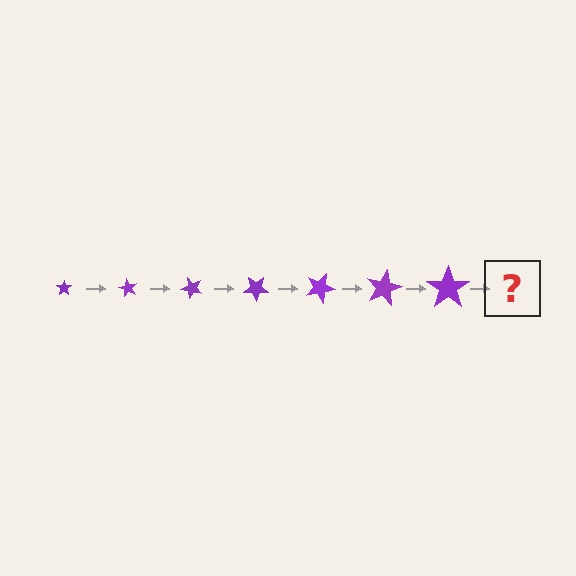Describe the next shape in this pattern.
It should be a star, larger than the previous one and rotated 420 degrees from the start.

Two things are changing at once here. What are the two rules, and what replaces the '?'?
The two rules are that the star grows larger each step and it rotates 60 degrees each step. The '?' should be a star, larger than the previous one and rotated 420 degrees from the start.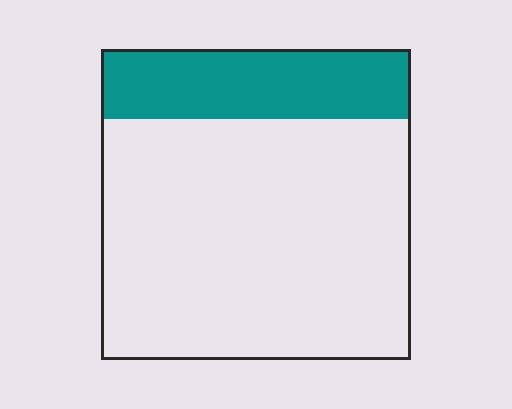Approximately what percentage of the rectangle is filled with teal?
Approximately 25%.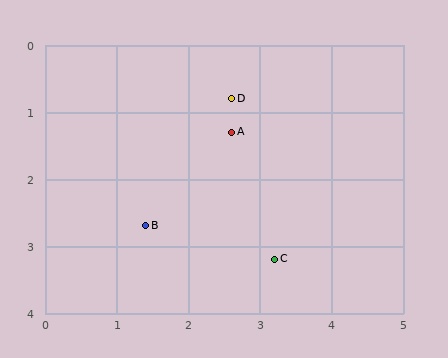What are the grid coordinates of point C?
Point C is at approximately (3.2, 3.2).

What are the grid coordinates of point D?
Point D is at approximately (2.6, 0.8).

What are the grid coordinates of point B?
Point B is at approximately (1.4, 2.7).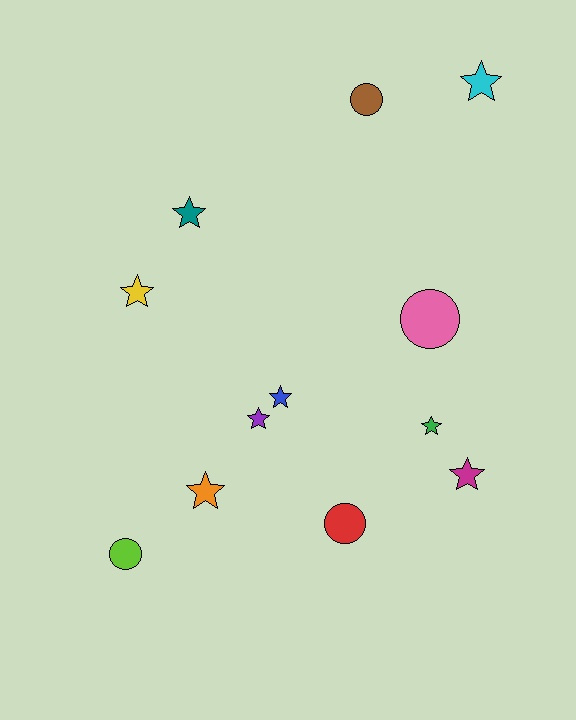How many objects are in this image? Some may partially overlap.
There are 12 objects.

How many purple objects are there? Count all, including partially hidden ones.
There is 1 purple object.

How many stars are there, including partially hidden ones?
There are 8 stars.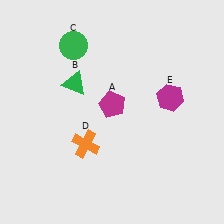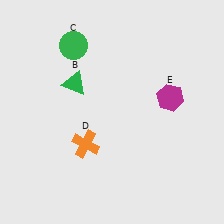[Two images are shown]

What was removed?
The magenta pentagon (A) was removed in Image 2.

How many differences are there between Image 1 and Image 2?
There is 1 difference between the two images.